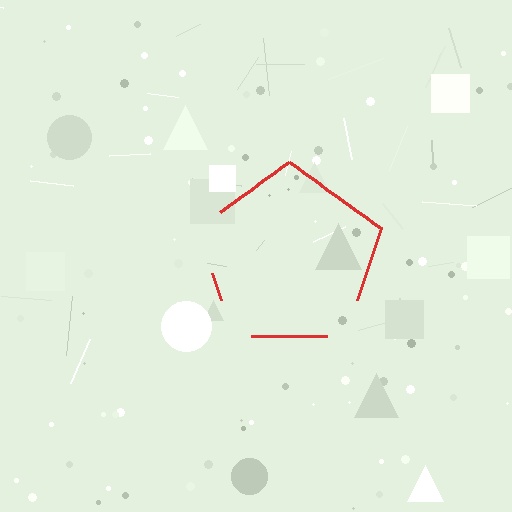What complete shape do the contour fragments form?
The contour fragments form a pentagon.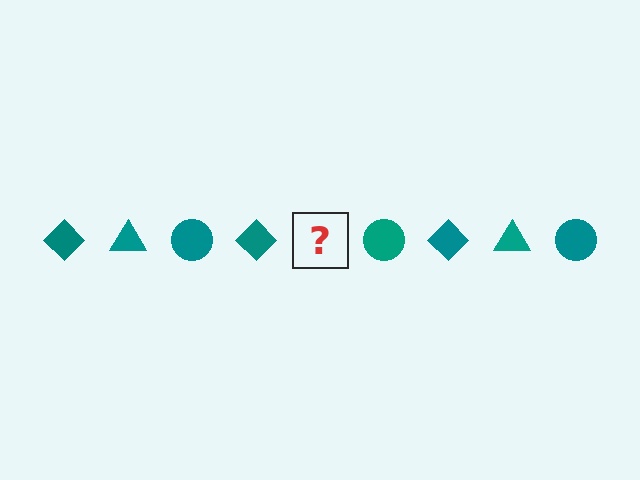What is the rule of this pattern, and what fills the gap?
The rule is that the pattern cycles through diamond, triangle, circle shapes in teal. The gap should be filled with a teal triangle.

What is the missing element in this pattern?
The missing element is a teal triangle.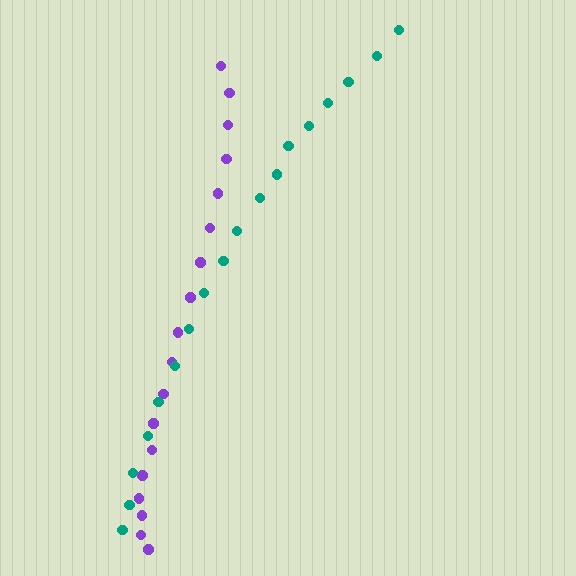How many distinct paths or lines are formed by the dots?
There are 2 distinct paths.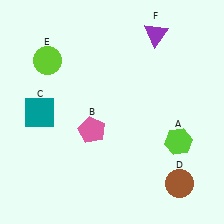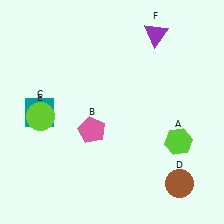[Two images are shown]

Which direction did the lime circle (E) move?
The lime circle (E) moved down.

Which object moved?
The lime circle (E) moved down.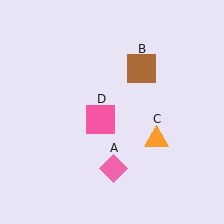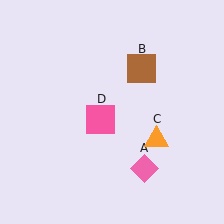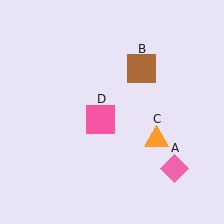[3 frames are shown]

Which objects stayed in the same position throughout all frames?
Brown square (object B) and orange triangle (object C) and pink square (object D) remained stationary.